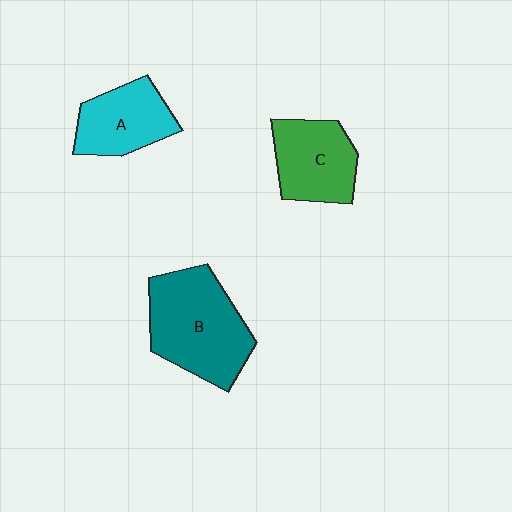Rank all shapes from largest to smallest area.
From largest to smallest: B (teal), C (green), A (cyan).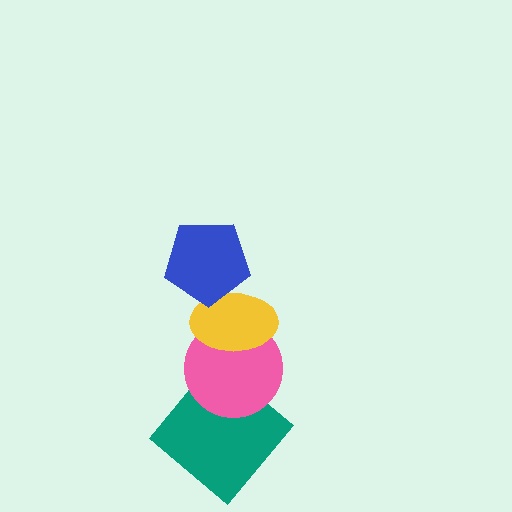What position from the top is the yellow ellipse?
The yellow ellipse is 2nd from the top.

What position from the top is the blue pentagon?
The blue pentagon is 1st from the top.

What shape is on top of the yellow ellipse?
The blue pentagon is on top of the yellow ellipse.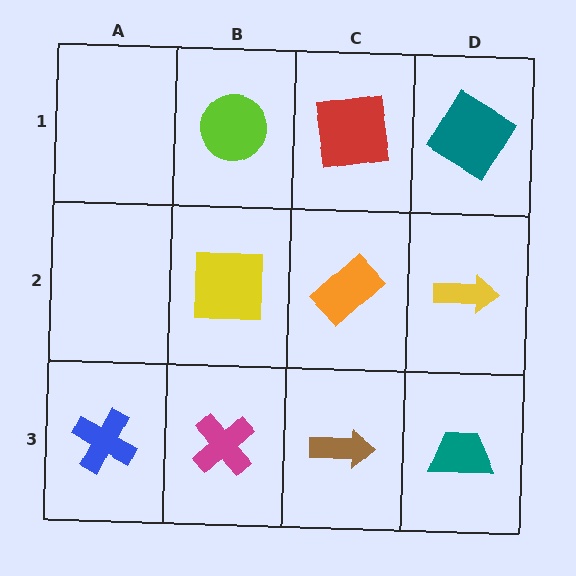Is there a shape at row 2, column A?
No, that cell is empty.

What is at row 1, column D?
A teal diamond.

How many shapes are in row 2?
3 shapes.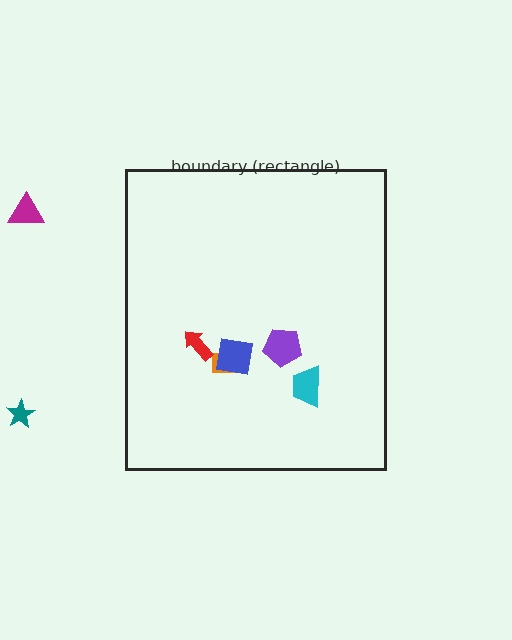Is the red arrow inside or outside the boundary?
Inside.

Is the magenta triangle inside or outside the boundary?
Outside.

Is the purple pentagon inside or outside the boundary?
Inside.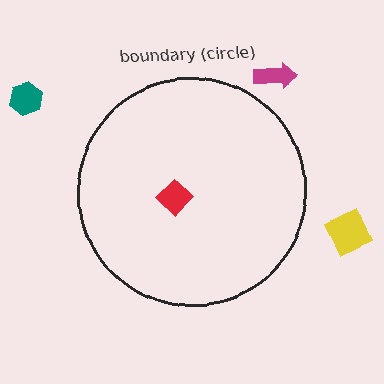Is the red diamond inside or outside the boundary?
Inside.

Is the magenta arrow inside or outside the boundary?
Outside.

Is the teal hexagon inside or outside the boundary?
Outside.